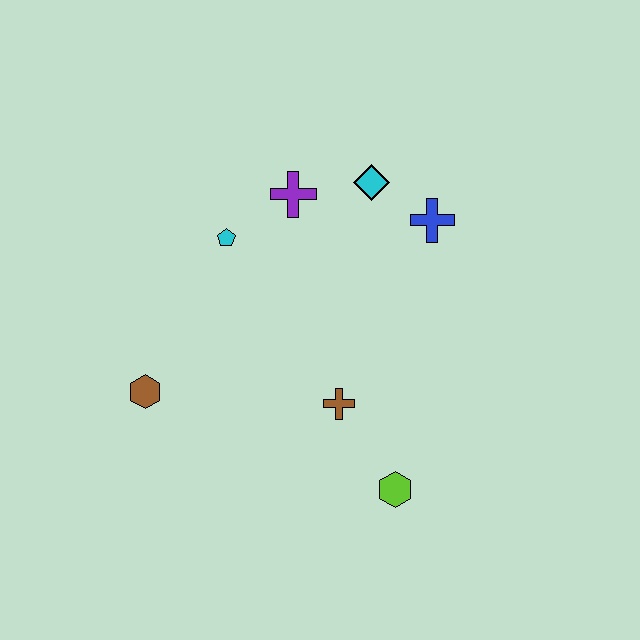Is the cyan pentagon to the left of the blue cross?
Yes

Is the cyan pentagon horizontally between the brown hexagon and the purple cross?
Yes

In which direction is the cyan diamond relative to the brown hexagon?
The cyan diamond is to the right of the brown hexagon.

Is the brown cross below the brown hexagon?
Yes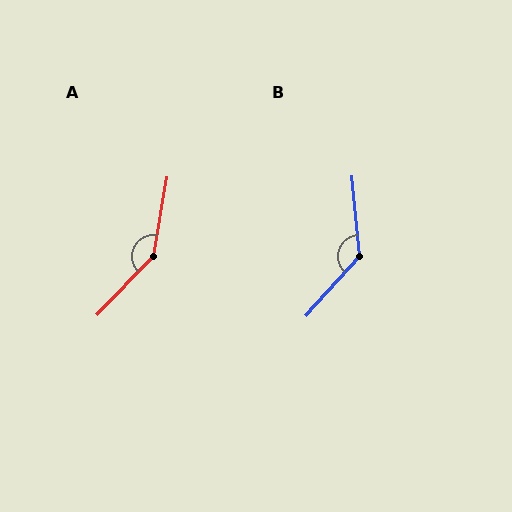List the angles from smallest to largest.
B (133°), A (146°).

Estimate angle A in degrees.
Approximately 146 degrees.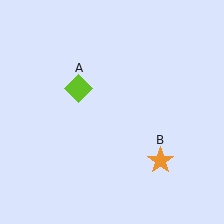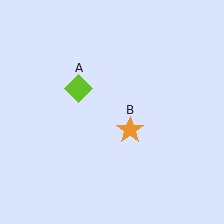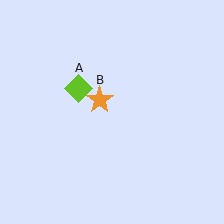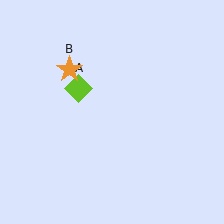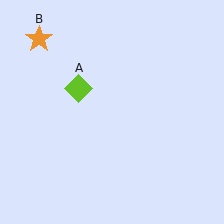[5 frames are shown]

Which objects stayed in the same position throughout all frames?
Lime diamond (object A) remained stationary.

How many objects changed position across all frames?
1 object changed position: orange star (object B).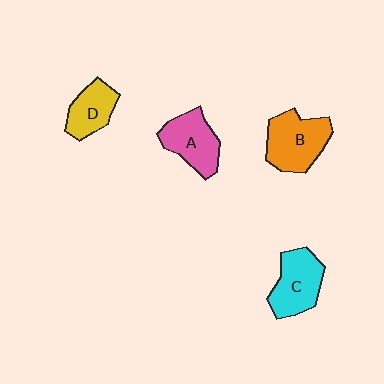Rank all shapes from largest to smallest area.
From largest to smallest: B (orange), C (cyan), A (pink), D (yellow).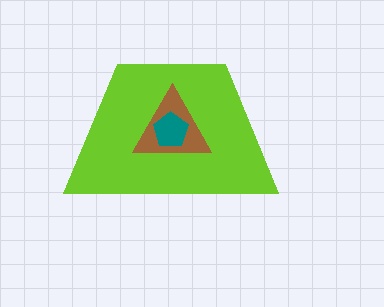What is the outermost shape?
The lime trapezoid.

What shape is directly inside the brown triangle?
The teal pentagon.